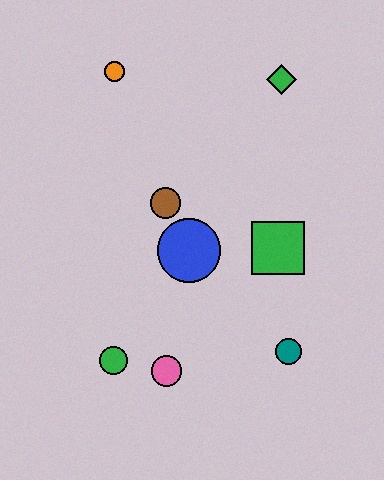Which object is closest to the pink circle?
The green circle is closest to the pink circle.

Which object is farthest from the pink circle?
The green diamond is farthest from the pink circle.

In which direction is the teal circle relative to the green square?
The teal circle is below the green square.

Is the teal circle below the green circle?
No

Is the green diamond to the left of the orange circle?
No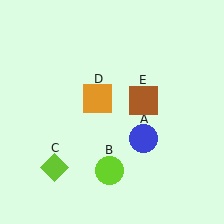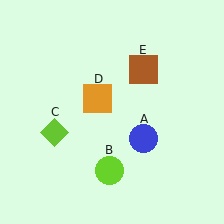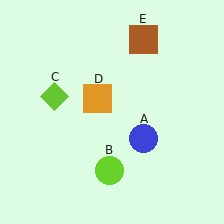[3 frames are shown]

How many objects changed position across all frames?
2 objects changed position: lime diamond (object C), brown square (object E).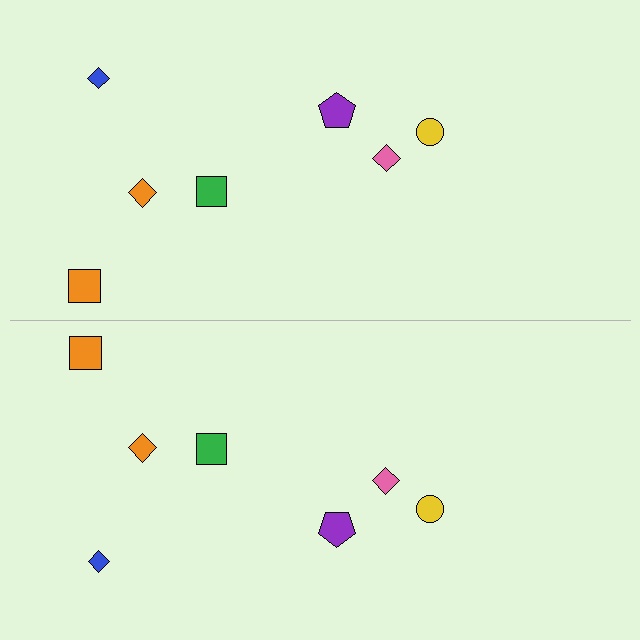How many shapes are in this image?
There are 14 shapes in this image.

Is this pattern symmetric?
Yes, this pattern has bilateral (reflection) symmetry.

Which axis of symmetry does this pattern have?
The pattern has a horizontal axis of symmetry running through the center of the image.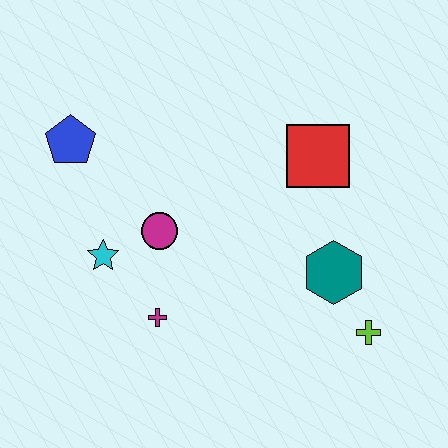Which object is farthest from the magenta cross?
The red square is farthest from the magenta cross.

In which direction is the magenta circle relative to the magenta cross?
The magenta circle is above the magenta cross.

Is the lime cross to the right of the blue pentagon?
Yes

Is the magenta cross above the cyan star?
No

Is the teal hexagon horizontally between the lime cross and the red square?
Yes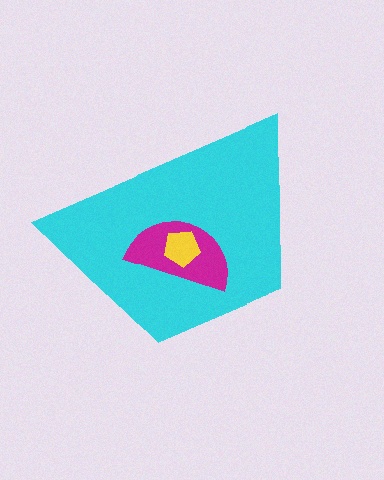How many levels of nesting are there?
3.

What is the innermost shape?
The yellow pentagon.